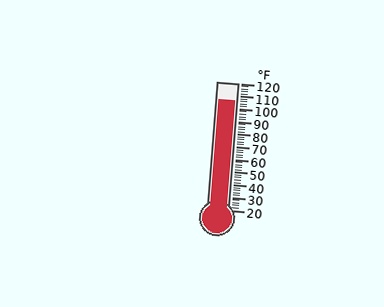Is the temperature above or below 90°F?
The temperature is above 90°F.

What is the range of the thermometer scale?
The thermometer scale ranges from 20°F to 120°F.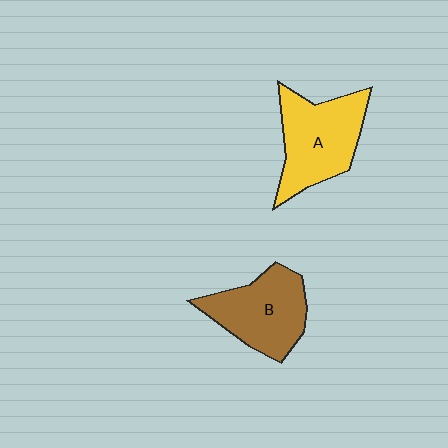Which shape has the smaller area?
Shape B (brown).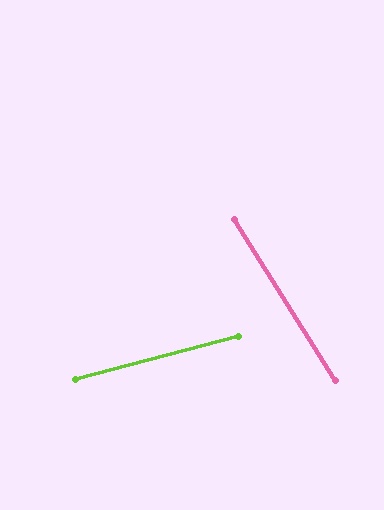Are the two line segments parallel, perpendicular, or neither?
Neither parallel nor perpendicular — they differ by about 73°.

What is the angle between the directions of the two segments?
Approximately 73 degrees.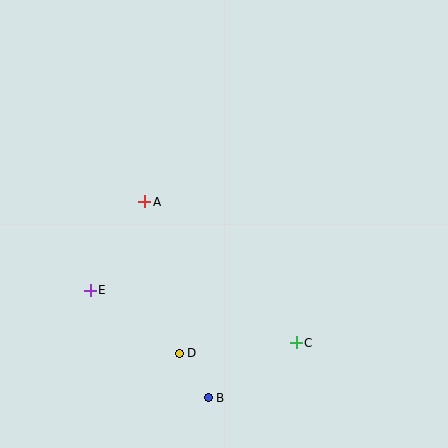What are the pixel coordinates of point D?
Point D is at (179, 353).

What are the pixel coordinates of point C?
Point C is at (296, 343).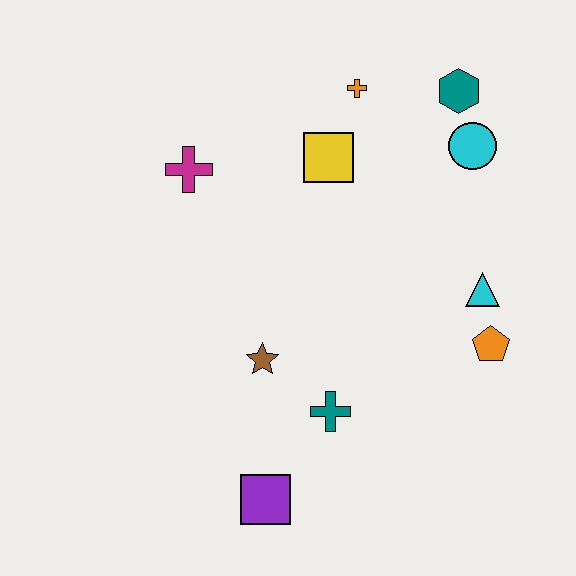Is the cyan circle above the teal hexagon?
No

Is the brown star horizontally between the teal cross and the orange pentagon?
No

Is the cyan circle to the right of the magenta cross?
Yes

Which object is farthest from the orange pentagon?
The magenta cross is farthest from the orange pentagon.